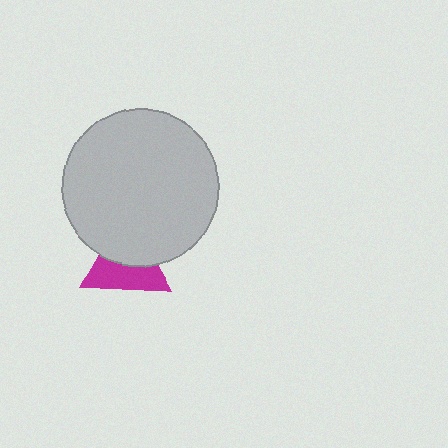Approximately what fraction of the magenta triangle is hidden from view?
Roughly 48% of the magenta triangle is hidden behind the light gray circle.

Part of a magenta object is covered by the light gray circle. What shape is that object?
It is a triangle.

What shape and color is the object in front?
The object in front is a light gray circle.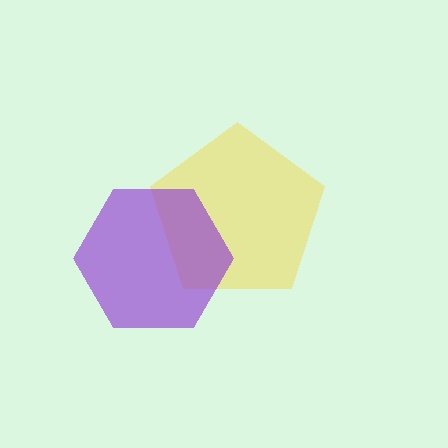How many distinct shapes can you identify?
There are 2 distinct shapes: a yellow pentagon, a purple hexagon.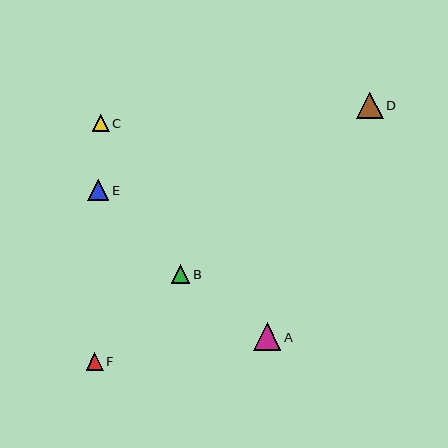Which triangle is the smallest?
Triangle C is the smallest with a size of approximately 17 pixels.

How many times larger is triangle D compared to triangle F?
Triangle D is approximately 1.6 times the size of triangle F.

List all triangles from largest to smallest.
From largest to smallest: A, D, E, B, F, C.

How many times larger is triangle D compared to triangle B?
Triangle D is approximately 1.4 times the size of triangle B.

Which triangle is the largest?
Triangle A is the largest with a size of approximately 27 pixels.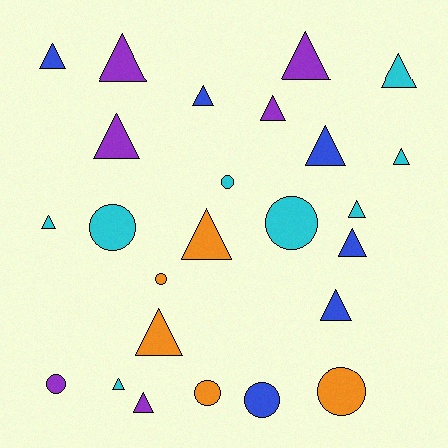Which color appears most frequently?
Cyan, with 8 objects.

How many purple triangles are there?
There are 5 purple triangles.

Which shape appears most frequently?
Triangle, with 17 objects.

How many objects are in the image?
There are 25 objects.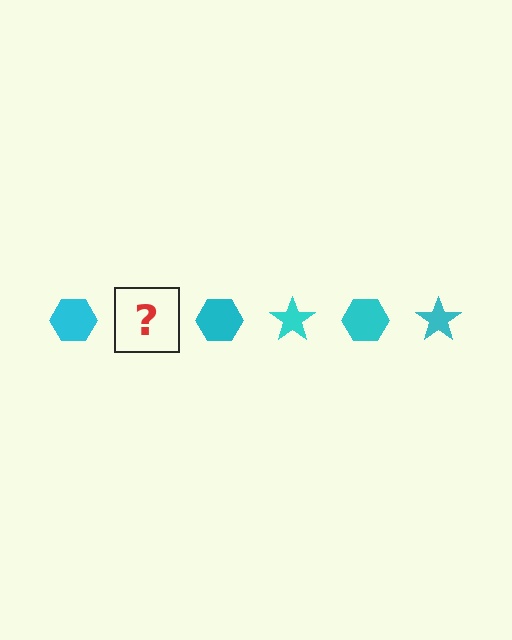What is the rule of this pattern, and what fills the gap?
The rule is that the pattern cycles through hexagon, star shapes in cyan. The gap should be filled with a cyan star.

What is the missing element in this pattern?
The missing element is a cyan star.